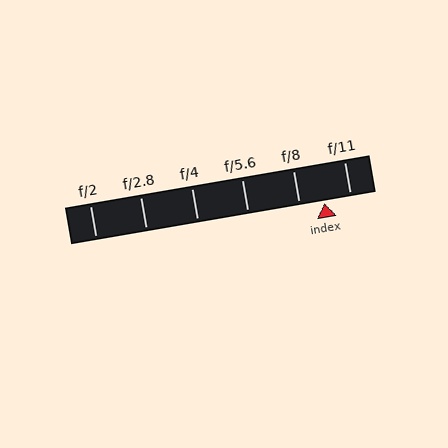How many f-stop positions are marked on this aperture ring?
There are 6 f-stop positions marked.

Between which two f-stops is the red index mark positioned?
The index mark is between f/8 and f/11.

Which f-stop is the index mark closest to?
The index mark is closest to f/8.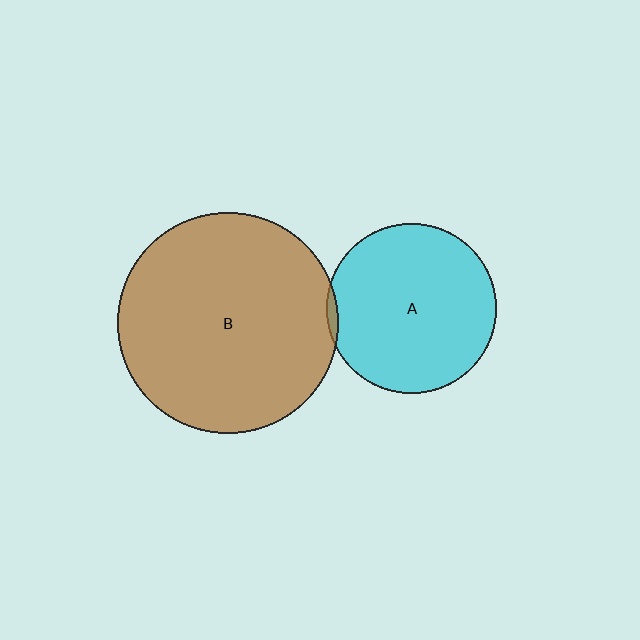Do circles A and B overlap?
Yes.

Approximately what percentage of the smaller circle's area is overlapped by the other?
Approximately 5%.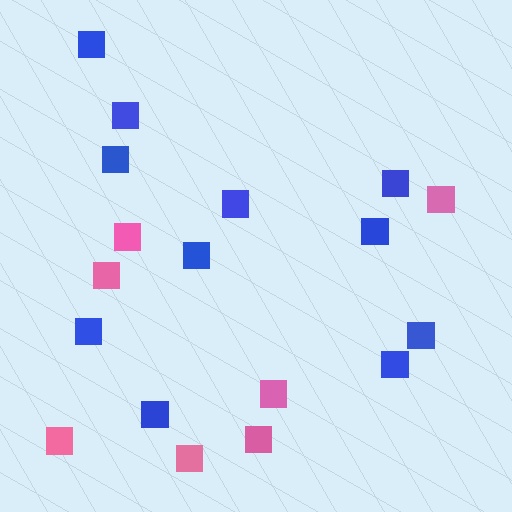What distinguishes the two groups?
There are 2 groups: one group of pink squares (7) and one group of blue squares (11).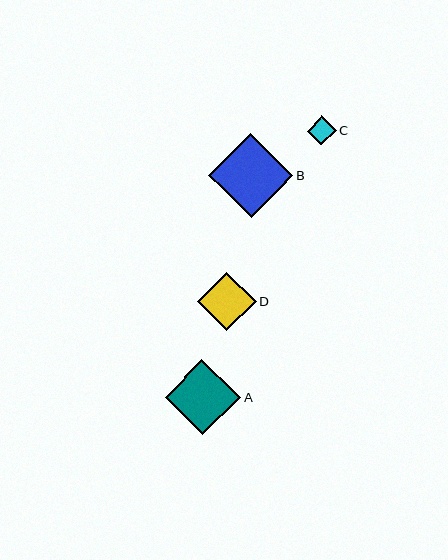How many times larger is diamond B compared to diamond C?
Diamond B is approximately 2.9 times the size of diamond C.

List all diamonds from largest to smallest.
From largest to smallest: B, A, D, C.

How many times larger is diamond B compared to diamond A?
Diamond B is approximately 1.1 times the size of diamond A.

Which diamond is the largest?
Diamond B is the largest with a size of approximately 84 pixels.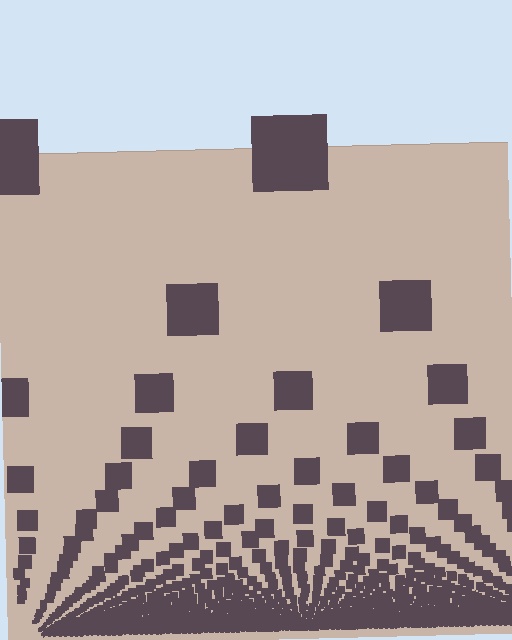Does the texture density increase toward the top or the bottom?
Density increases toward the bottom.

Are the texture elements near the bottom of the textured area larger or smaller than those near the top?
Smaller. The gradient is inverted — elements near the bottom are smaller and denser.